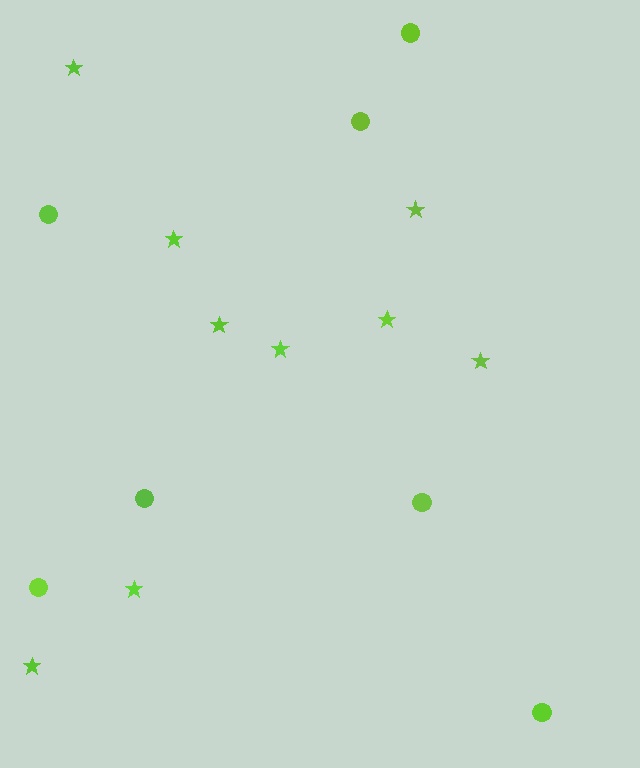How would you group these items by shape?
There are 2 groups: one group of stars (9) and one group of circles (7).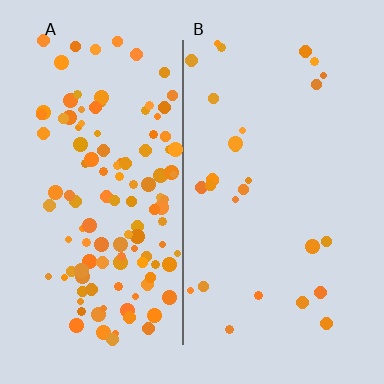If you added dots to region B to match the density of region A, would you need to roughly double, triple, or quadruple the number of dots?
Approximately quadruple.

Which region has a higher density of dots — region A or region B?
A (the left).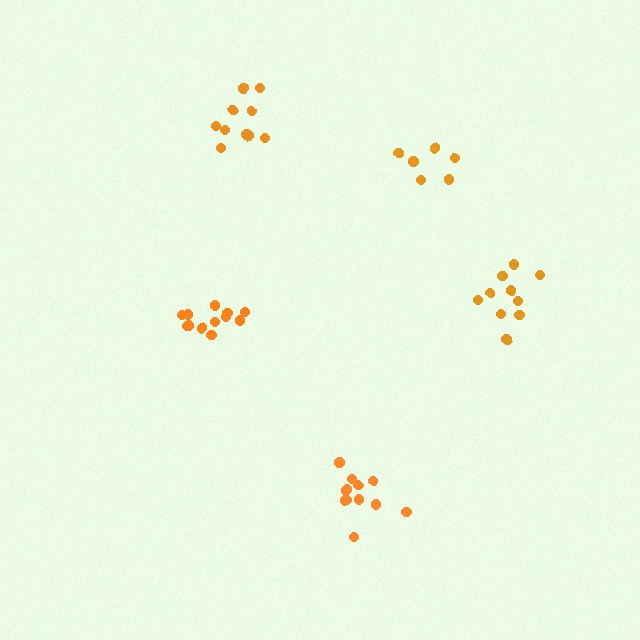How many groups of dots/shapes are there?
There are 5 groups.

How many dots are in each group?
Group 1: 10 dots, Group 2: 12 dots, Group 3: 11 dots, Group 4: 6 dots, Group 5: 10 dots (49 total).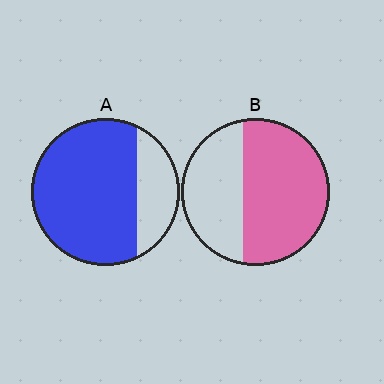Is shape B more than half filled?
Yes.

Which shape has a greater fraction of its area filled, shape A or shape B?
Shape A.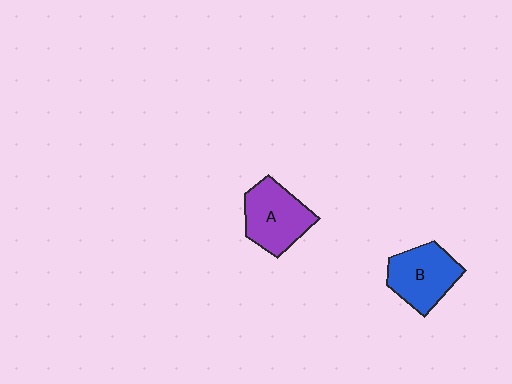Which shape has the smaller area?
Shape B (blue).